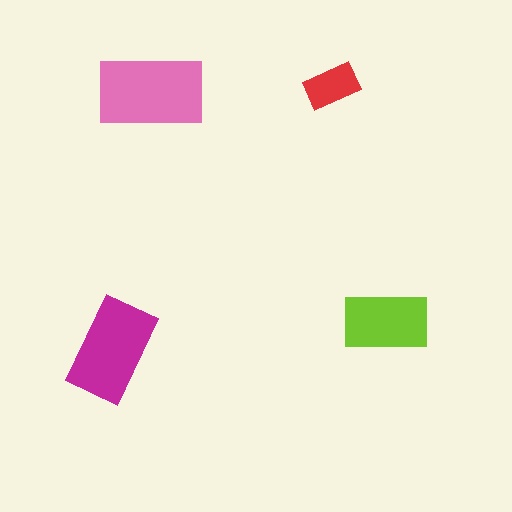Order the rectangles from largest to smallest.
the pink one, the magenta one, the lime one, the red one.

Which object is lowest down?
The magenta rectangle is bottommost.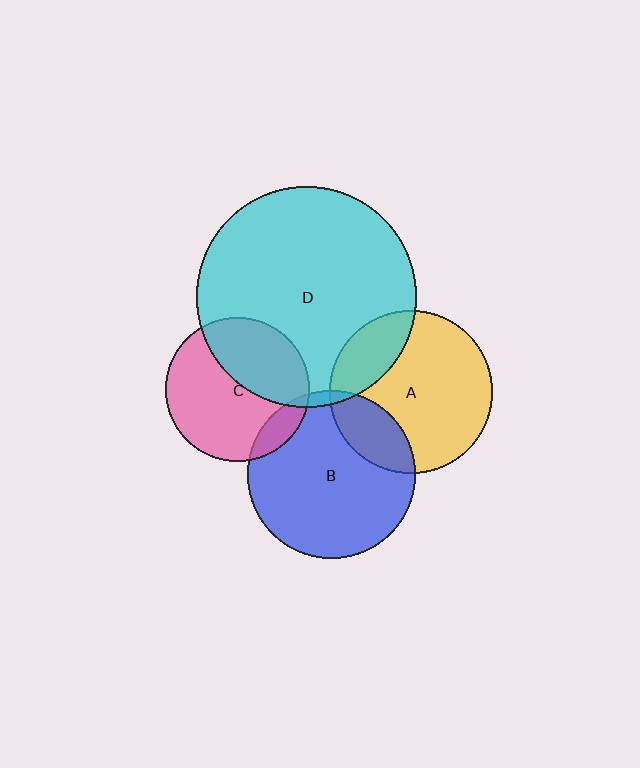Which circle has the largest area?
Circle D (cyan).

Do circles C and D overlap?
Yes.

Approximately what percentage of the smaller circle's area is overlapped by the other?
Approximately 40%.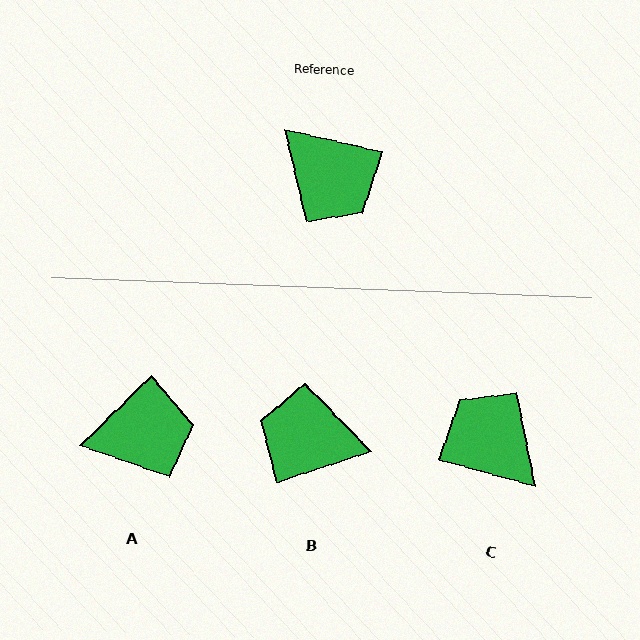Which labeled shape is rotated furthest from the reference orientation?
C, about 178 degrees away.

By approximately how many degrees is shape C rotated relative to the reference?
Approximately 178 degrees counter-clockwise.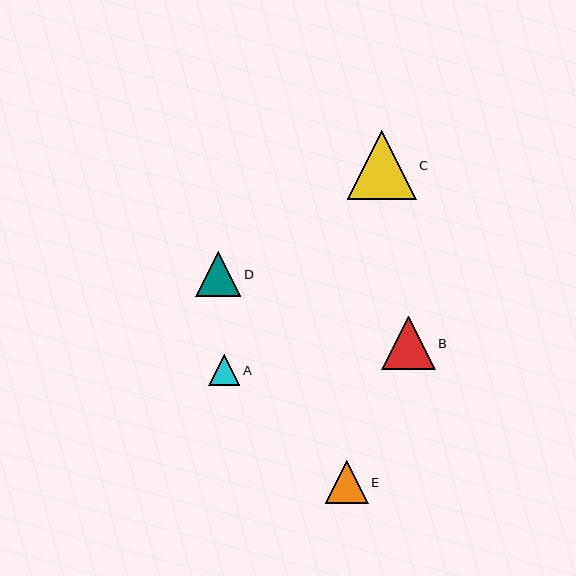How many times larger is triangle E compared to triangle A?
Triangle E is approximately 1.4 times the size of triangle A.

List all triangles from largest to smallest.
From largest to smallest: C, B, D, E, A.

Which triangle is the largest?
Triangle C is the largest with a size of approximately 69 pixels.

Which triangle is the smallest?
Triangle A is the smallest with a size of approximately 31 pixels.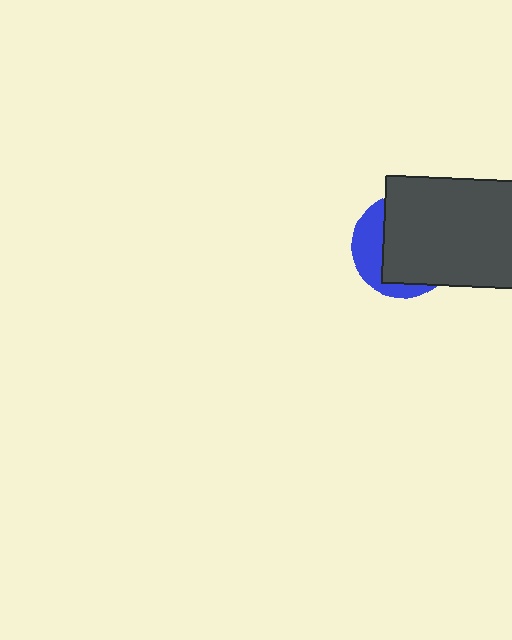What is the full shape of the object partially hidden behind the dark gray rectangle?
The partially hidden object is a blue circle.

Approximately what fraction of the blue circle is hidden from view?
Roughly 67% of the blue circle is hidden behind the dark gray rectangle.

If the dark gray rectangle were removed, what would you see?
You would see the complete blue circle.